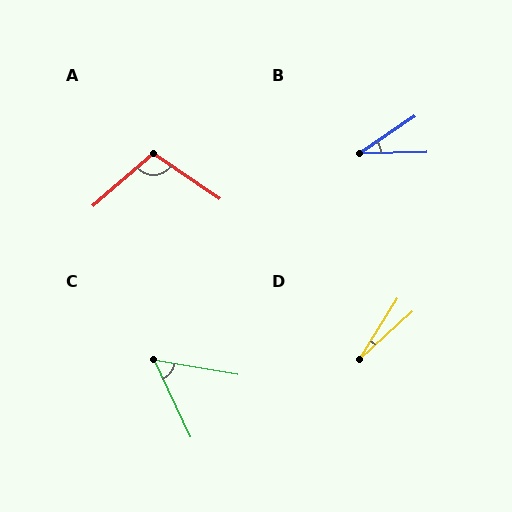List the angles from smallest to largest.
D (16°), B (32°), C (55°), A (105°).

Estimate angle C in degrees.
Approximately 55 degrees.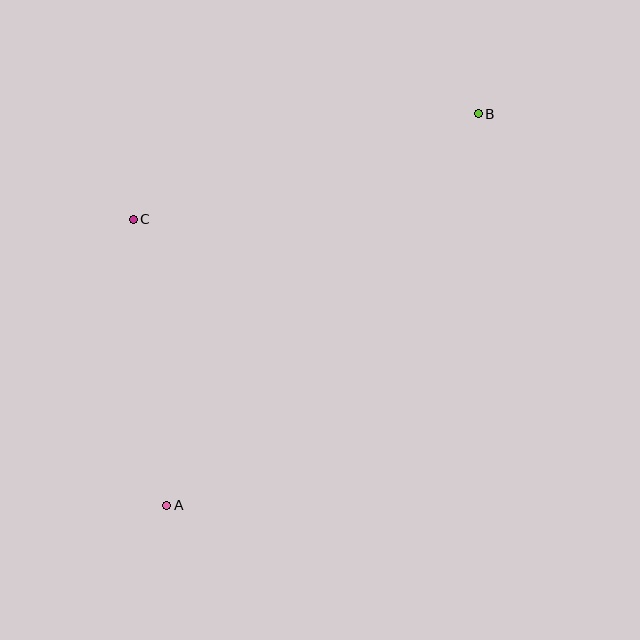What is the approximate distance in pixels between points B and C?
The distance between B and C is approximately 361 pixels.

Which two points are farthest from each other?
Points A and B are farthest from each other.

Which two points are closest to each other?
Points A and C are closest to each other.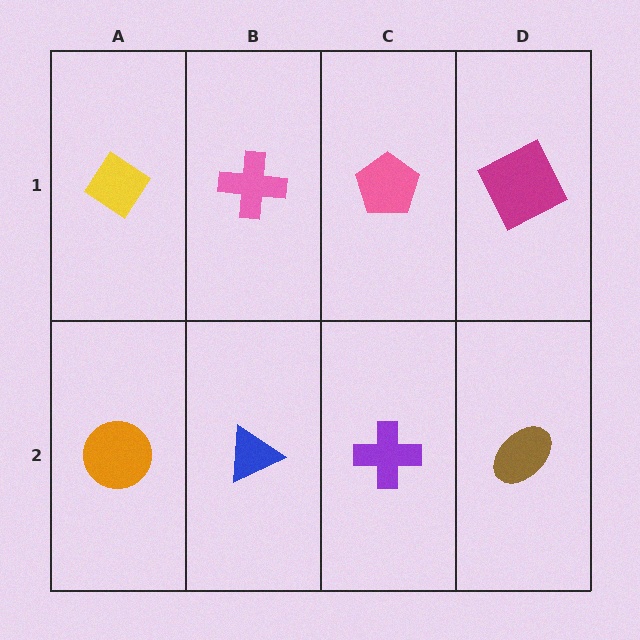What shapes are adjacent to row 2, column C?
A pink pentagon (row 1, column C), a blue triangle (row 2, column B), a brown ellipse (row 2, column D).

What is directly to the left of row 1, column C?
A pink cross.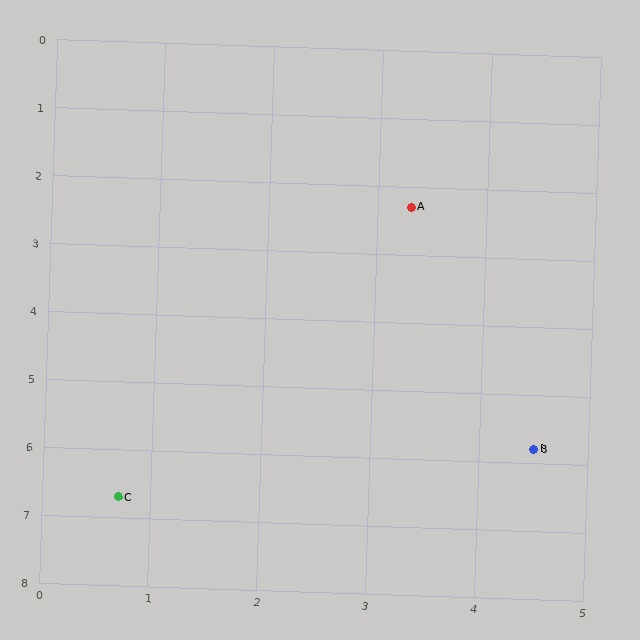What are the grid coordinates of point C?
Point C is at approximately (0.7, 6.7).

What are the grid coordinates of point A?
Point A is at approximately (3.3, 2.3).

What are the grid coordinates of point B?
Point B is at approximately (4.5, 5.8).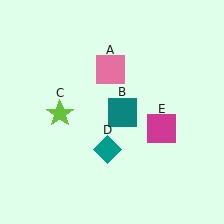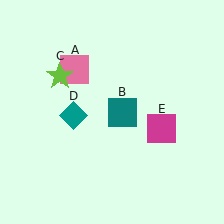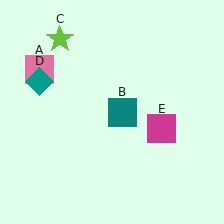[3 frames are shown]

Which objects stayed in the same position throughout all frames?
Teal square (object B) and magenta square (object E) remained stationary.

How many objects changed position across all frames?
3 objects changed position: pink square (object A), lime star (object C), teal diamond (object D).